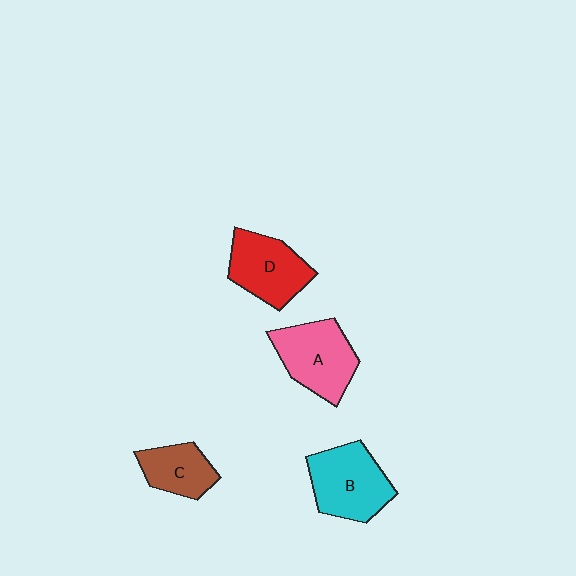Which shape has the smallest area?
Shape C (brown).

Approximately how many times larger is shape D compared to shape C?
Approximately 1.4 times.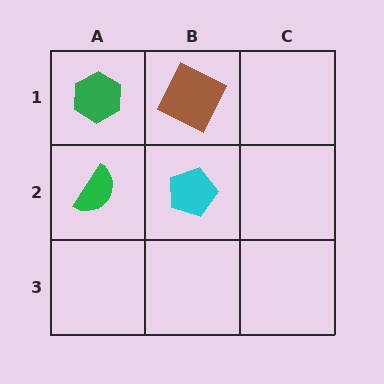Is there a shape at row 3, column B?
No, that cell is empty.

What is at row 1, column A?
A green hexagon.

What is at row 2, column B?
A cyan pentagon.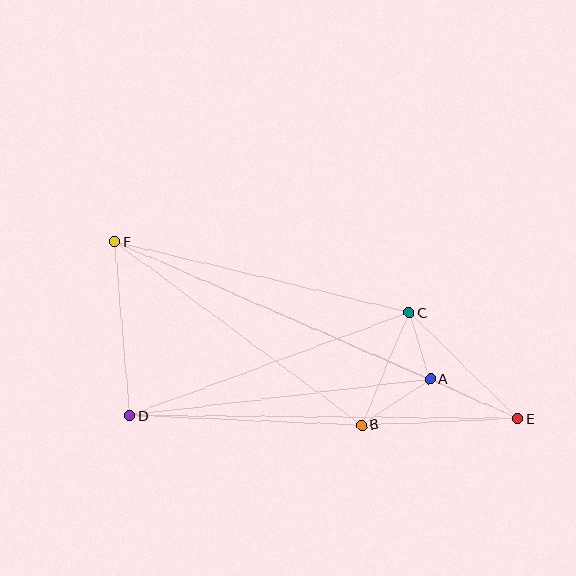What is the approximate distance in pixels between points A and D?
The distance between A and D is approximately 302 pixels.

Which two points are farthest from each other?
Points E and F are farthest from each other.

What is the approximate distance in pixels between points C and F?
The distance between C and F is approximately 303 pixels.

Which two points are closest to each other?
Points A and C are closest to each other.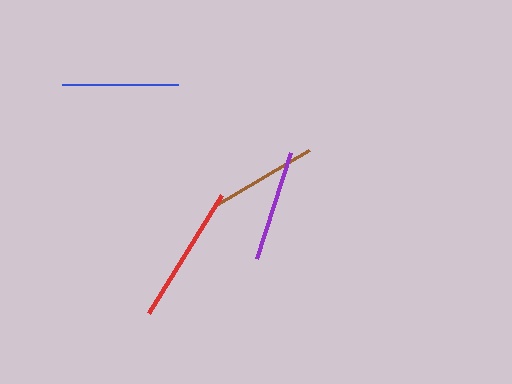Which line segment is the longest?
The red line is the longest at approximately 139 pixels.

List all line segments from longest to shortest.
From longest to shortest: red, blue, purple, brown.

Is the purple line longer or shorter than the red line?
The red line is longer than the purple line.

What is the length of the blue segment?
The blue segment is approximately 116 pixels long.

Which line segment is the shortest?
The brown line is the shortest at approximately 108 pixels.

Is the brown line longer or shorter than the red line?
The red line is longer than the brown line.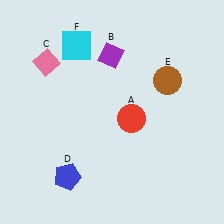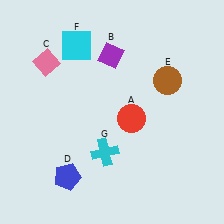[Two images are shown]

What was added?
A cyan cross (G) was added in Image 2.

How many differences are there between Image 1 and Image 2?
There is 1 difference between the two images.